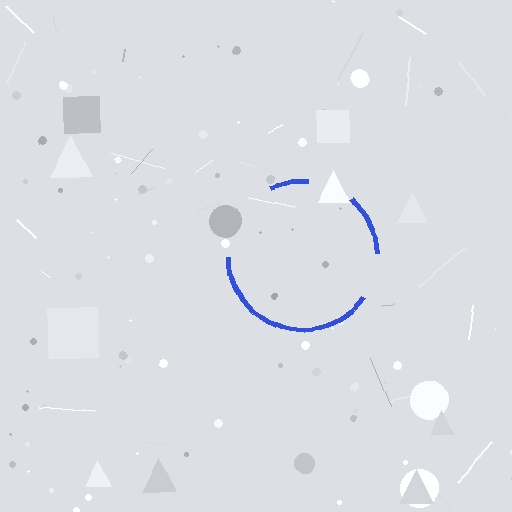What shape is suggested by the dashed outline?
The dashed outline suggests a circle.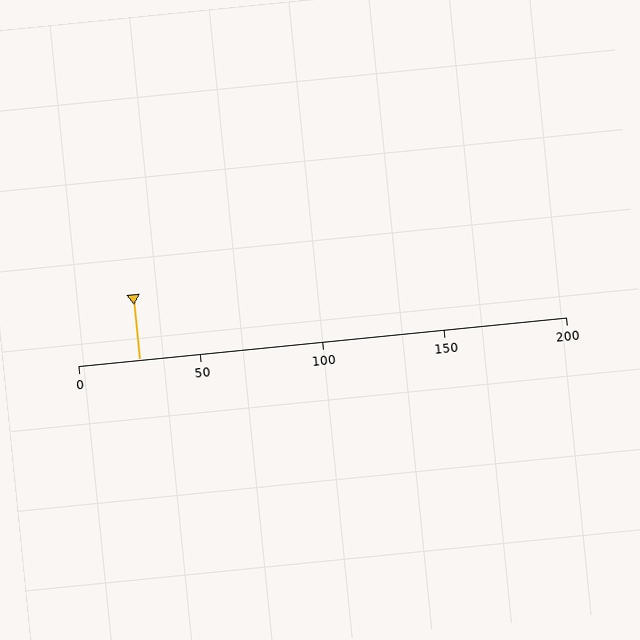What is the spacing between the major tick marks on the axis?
The major ticks are spaced 50 apart.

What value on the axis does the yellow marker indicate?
The marker indicates approximately 25.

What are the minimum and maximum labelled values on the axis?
The axis runs from 0 to 200.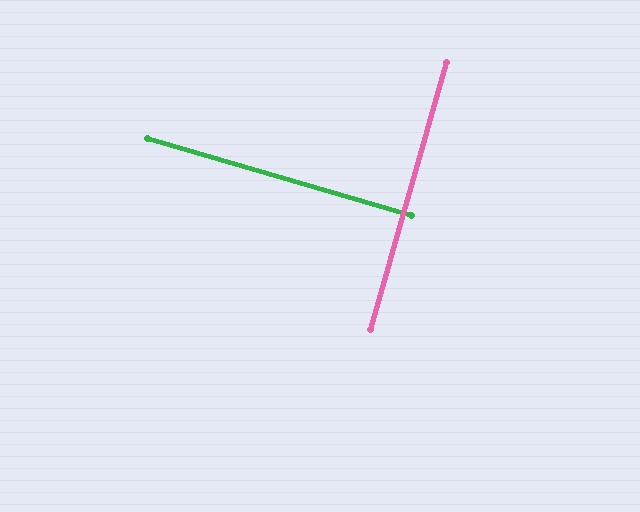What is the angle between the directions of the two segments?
Approximately 90 degrees.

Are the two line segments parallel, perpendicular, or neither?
Perpendicular — they meet at approximately 90°.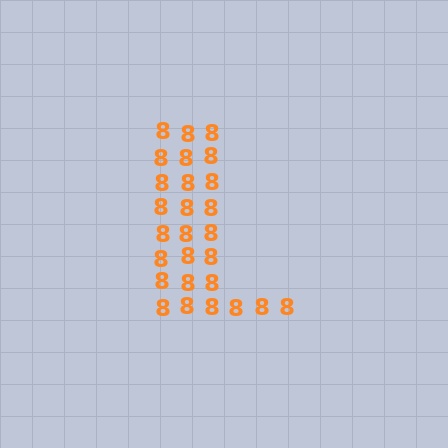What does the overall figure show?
The overall figure shows the letter L.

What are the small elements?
The small elements are digit 8's.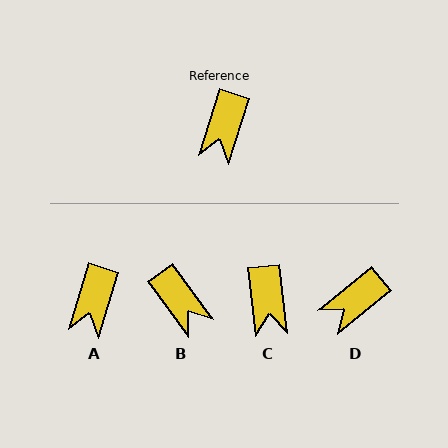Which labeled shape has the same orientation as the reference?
A.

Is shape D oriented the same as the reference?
No, it is off by about 33 degrees.